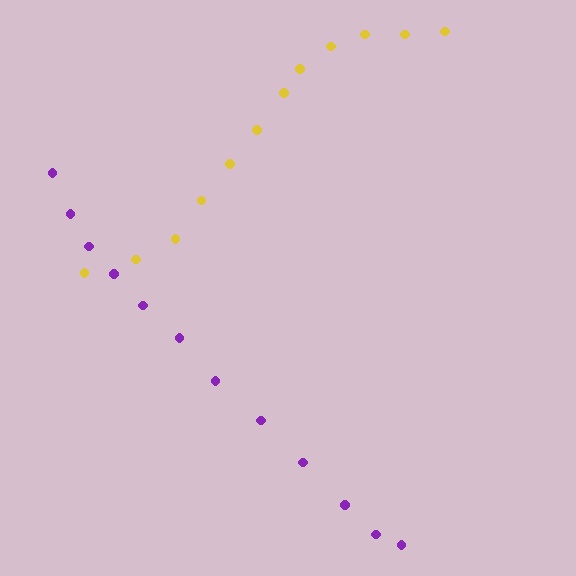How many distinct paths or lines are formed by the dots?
There are 2 distinct paths.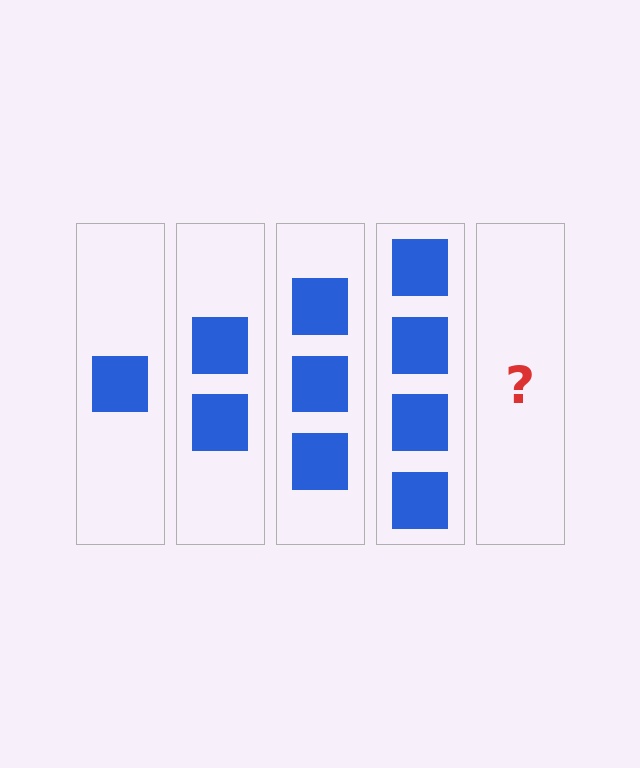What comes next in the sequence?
The next element should be 5 squares.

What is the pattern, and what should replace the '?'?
The pattern is that each step adds one more square. The '?' should be 5 squares.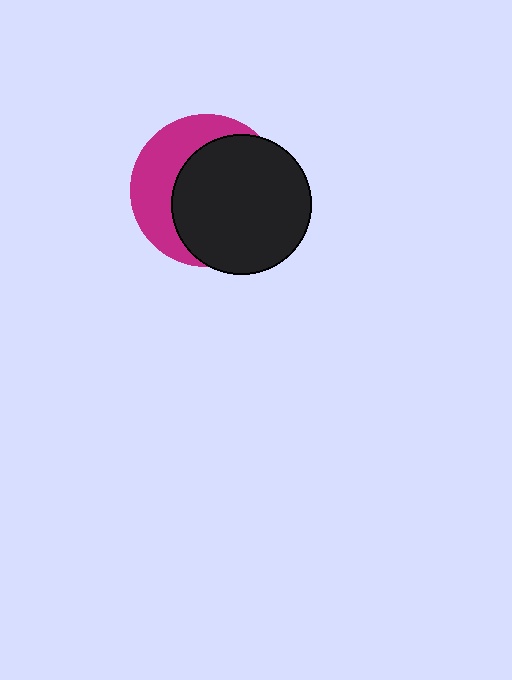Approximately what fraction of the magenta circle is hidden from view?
Roughly 62% of the magenta circle is hidden behind the black circle.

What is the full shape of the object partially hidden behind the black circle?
The partially hidden object is a magenta circle.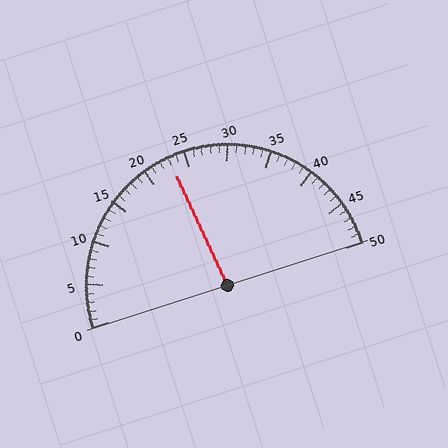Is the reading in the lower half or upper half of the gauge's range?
The reading is in the lower half of the range (0 to 50).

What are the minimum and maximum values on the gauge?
The gauge ranges from 0 to 50.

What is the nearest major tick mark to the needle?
The nearest major tick mark is 25.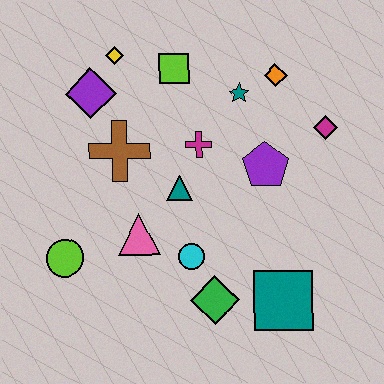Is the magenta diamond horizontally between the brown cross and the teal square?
No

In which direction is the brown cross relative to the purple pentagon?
The brown cross is to the left of the purple pentagon.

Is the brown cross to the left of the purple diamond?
No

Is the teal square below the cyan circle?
Yes